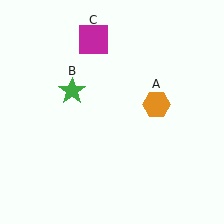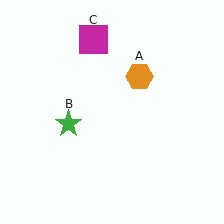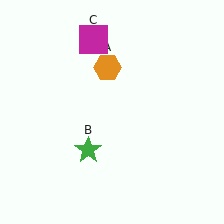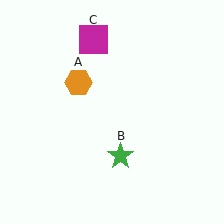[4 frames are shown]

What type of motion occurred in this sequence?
The orange hexagon (object A), green star (object B) rotated counterclockwise around the center of the scene.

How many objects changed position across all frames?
2 objects changed position: orange hexagon (object A), green star (object B).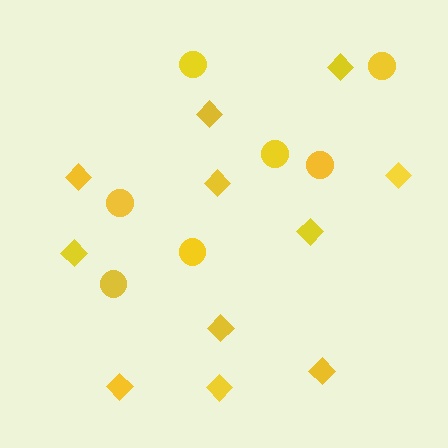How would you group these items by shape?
There are 2 groups: one group of diamonds (11) and one group of circles (7).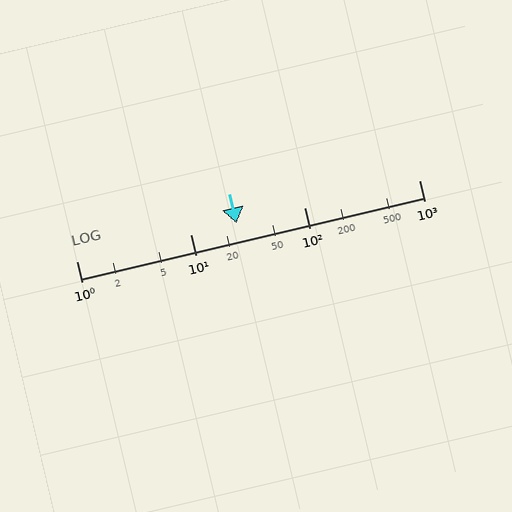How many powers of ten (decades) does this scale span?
The scale spans 3 decades, from 1 to 1000.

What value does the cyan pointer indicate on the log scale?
The pointer indicates approximately 25.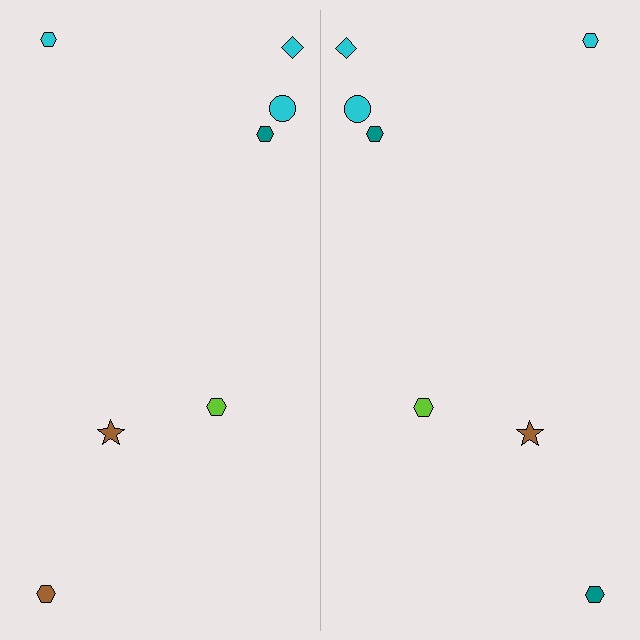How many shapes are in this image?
There are 14 shapes in this image.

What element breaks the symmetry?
The teal hexagon on the right side breaks the symmetry — its mirror counterpart is brown.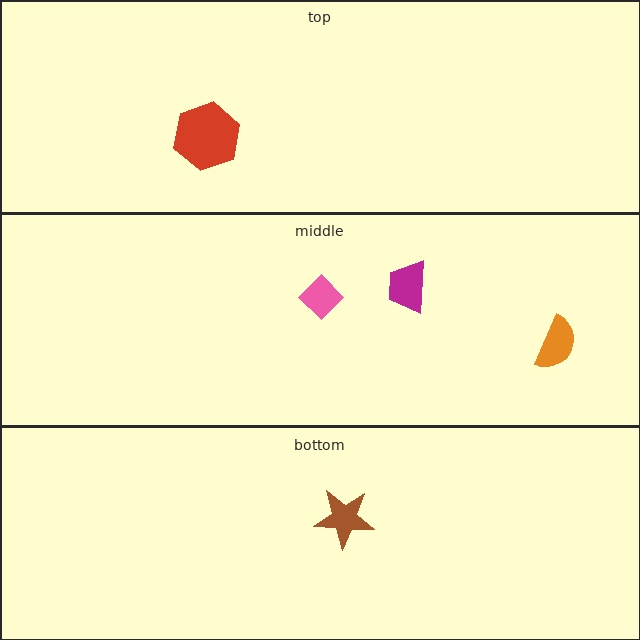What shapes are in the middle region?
The pink diamond, the orange semicircle, the magenta trapezoid.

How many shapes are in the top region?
1.